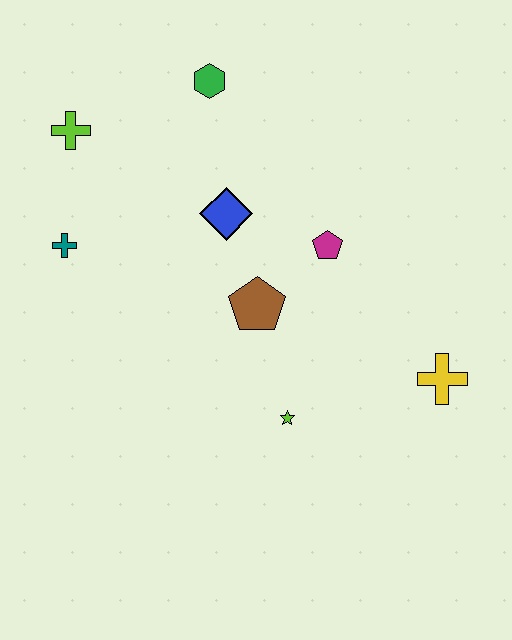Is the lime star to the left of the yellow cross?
Yes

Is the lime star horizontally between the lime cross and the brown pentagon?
No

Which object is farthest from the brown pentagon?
The lime cross is farthest from the brown pentagon.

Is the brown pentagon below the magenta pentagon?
Yes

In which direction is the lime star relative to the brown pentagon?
The lime star is below the brown pentagon.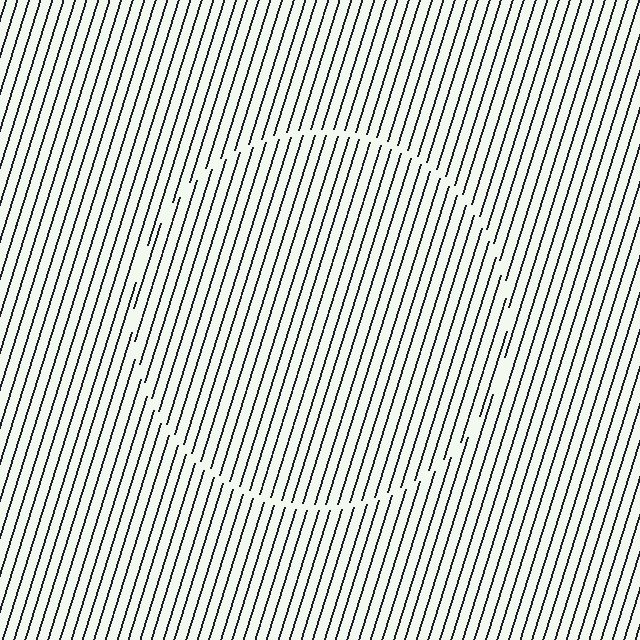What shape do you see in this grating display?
An illusory circle. The interior of the shape contains the same grating, shifted by half a period — the contour is defined by the phase discontinuity where line-ends from the inner and outer gratings abut.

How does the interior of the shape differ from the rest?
The interior of the shape contains the same grating, shifted by half a period — the contour is defined by the phase discontinuity where line-ends from the inner and outer gratings abut.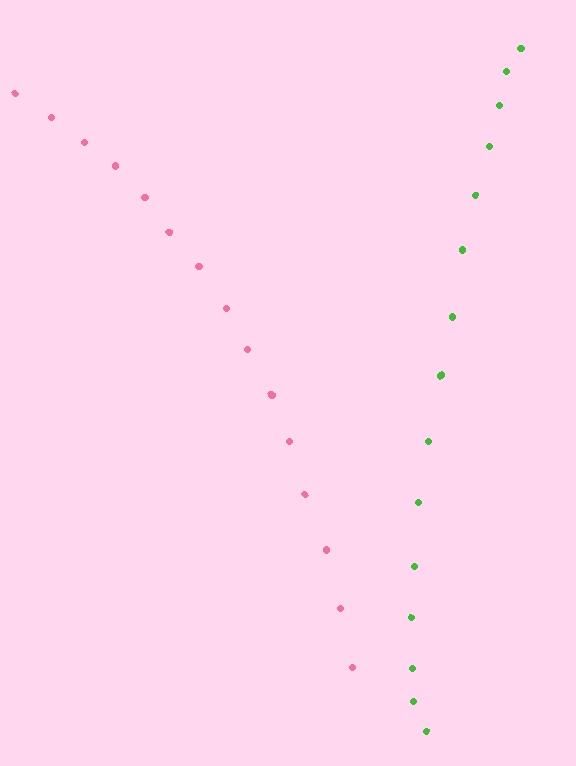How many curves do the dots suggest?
There are 2 distinct paths.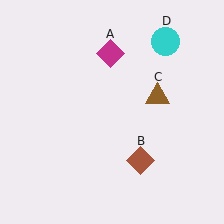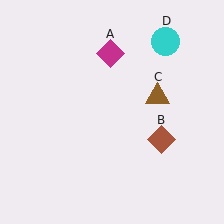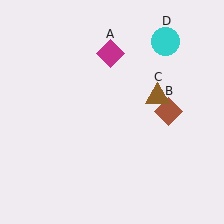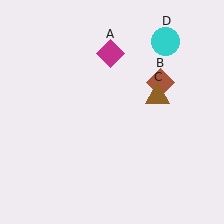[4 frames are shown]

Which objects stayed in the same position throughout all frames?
Magenta diamond (object A) and brown triangle (object C) and cyan circle (object D) remained stationary.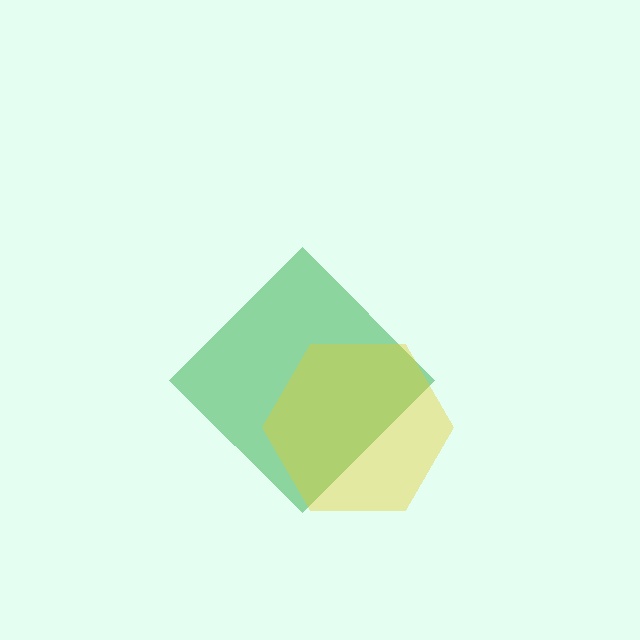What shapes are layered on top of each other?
The layered shapes are: a green diamond, a yellow hexagon.